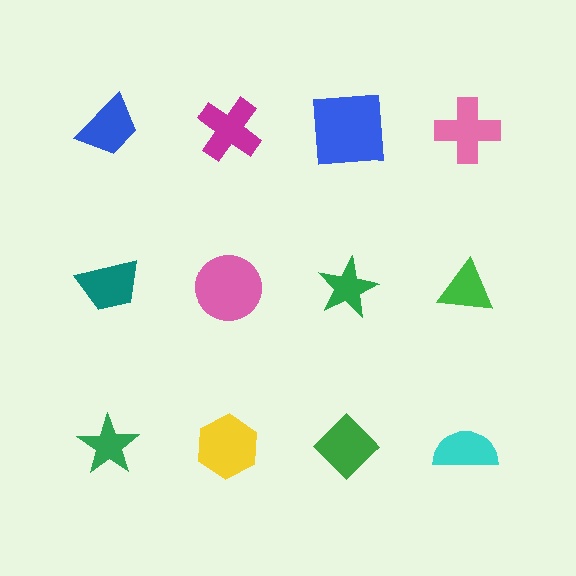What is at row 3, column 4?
A cyan semicircle.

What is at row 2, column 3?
A green star.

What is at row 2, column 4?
A green triangle.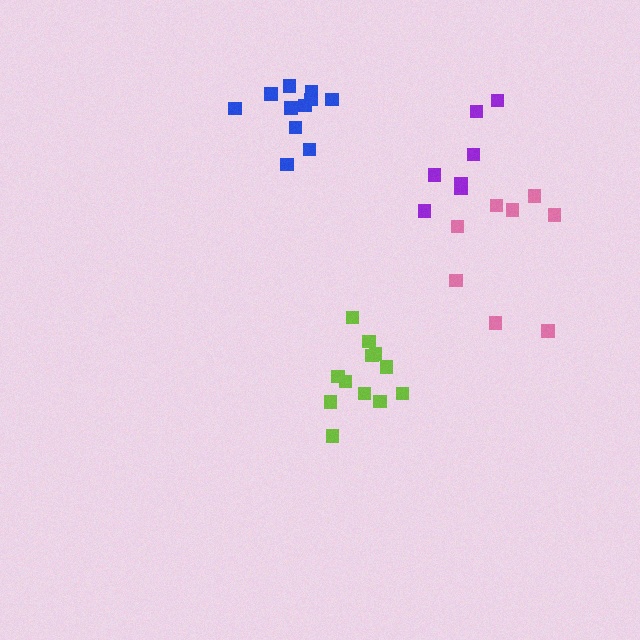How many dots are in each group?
Group 1: 12 dots, Group 2: 8 dots, Group 3: 11 dots, Group 4: 7 dots (38 total).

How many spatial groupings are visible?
There are 4 spatial groupings.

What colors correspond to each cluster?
The clusters are colored: lime, pink, blue, purple.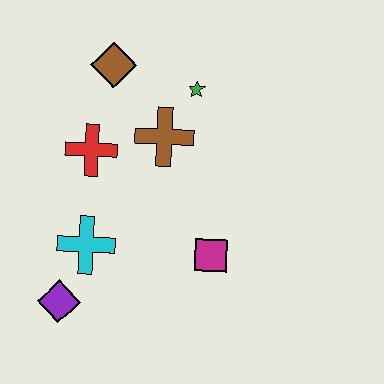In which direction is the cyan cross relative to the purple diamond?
The cyan cross is above the purple diamond.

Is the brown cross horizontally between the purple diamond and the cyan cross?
No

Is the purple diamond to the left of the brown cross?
Yes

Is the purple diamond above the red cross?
No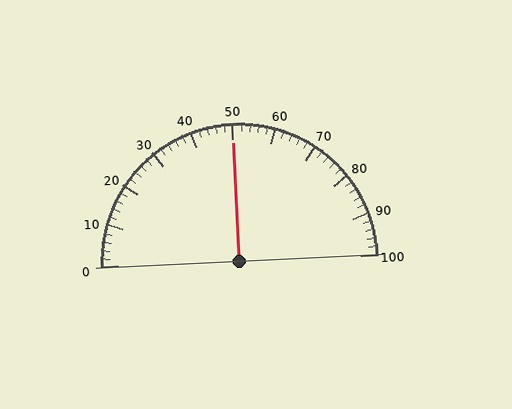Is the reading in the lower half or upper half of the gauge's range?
The reading is in the upper half of the range (0 to 100).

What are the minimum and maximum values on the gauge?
The gauge ranges from 0 to 100.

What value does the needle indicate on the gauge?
The needle indicates approximately 50.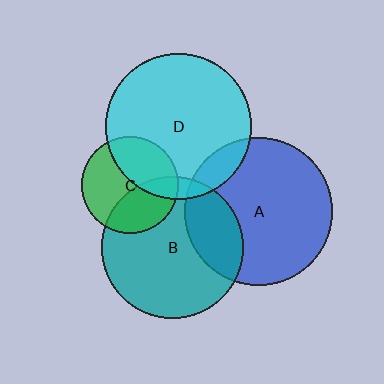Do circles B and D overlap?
Yes.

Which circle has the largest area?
Circle A (blue).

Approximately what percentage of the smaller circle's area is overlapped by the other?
Approximately 10%.